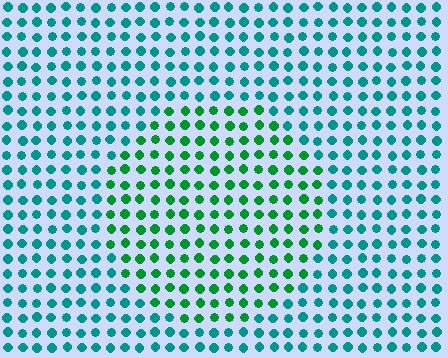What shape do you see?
I see a circle.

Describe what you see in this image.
The image is filled with small teal elements in a uniform arrangement. A circle-shaped region is visible where the elements are tinted to a slightly different hue, forming a subtle color boundary.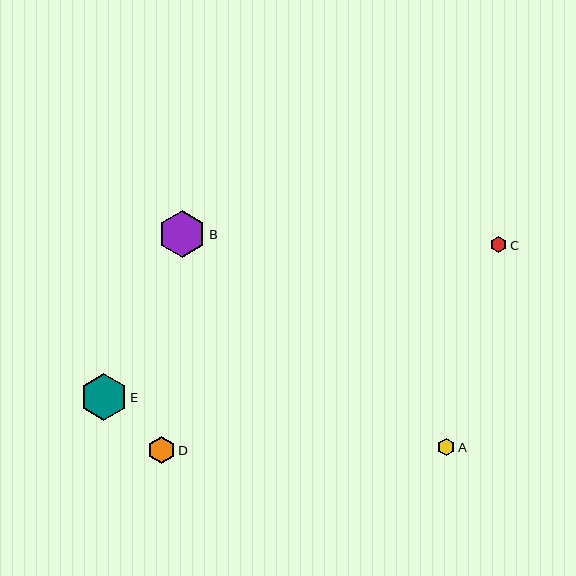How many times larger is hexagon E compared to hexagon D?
Hexagon E is approximately 1.7 times the size of hexagon D.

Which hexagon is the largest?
Hexagon B is the largest with a size of approximately 47 pixels.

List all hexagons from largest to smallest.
From largest to smallest: B, E, D, A, C.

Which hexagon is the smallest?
Hexagon C is the smallest with a size of approximately 16 pixels.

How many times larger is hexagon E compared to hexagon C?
Hexagon E is approximately 2.9 times the size of hexagon C.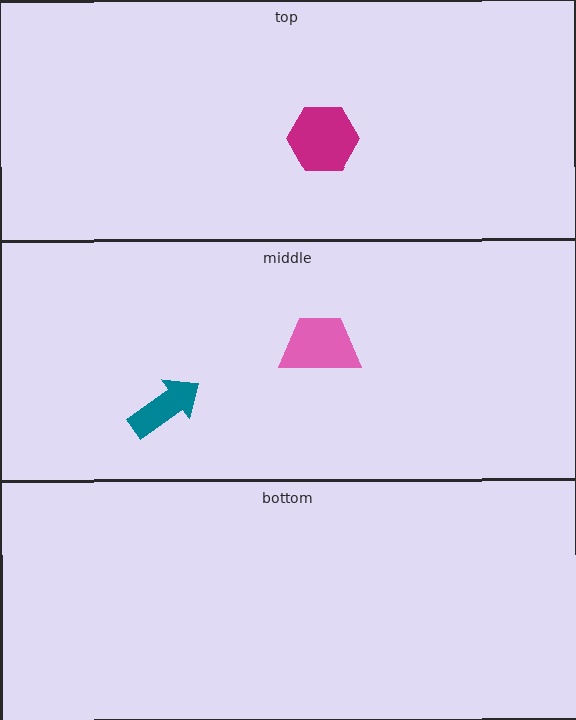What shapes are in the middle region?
The teal arrow, the pink trapezoid.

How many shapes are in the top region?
1.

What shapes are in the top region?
The magenta hexagon.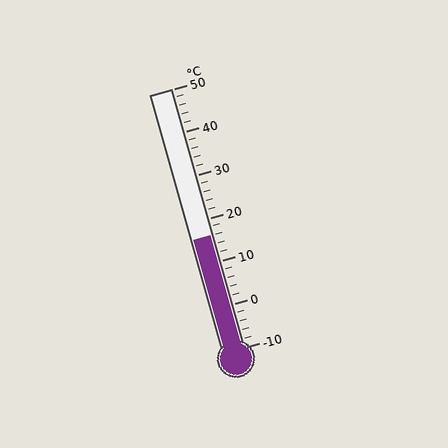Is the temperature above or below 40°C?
The temperature is below 40°C.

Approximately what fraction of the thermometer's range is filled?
The thermometer is filled to approximately 45% of its range.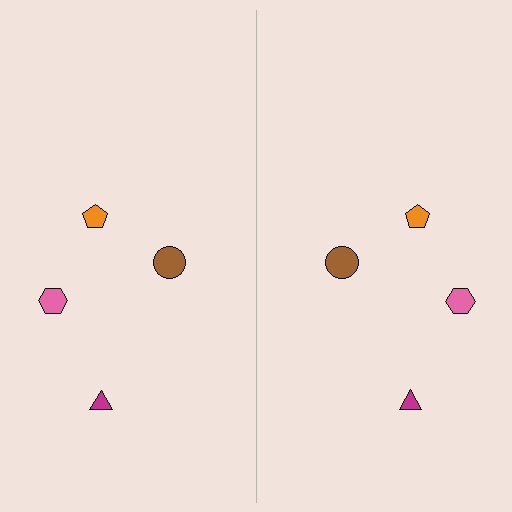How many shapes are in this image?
There are 8 shapes in this image.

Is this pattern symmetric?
Yes, this pattern has bilateral (reflection) symmetry.